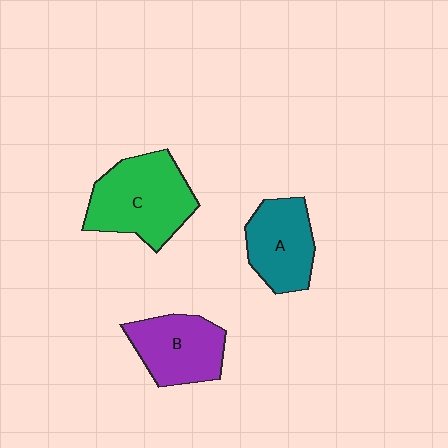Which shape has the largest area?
Shape C (green).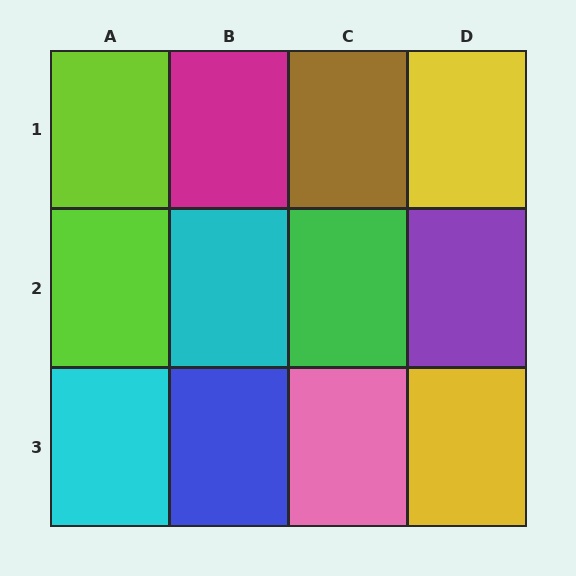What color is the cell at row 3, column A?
Cyan.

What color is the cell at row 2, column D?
Purple.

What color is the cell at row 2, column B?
Cyan.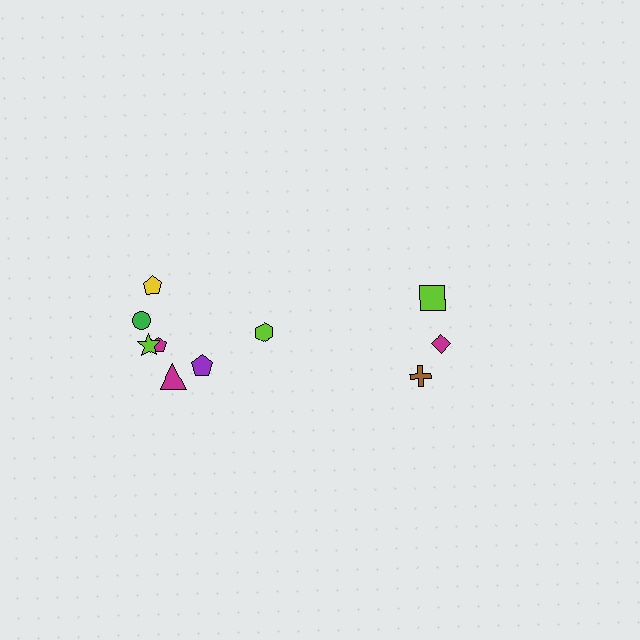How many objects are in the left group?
There are 7 objects.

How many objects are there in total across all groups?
There are 10 objects.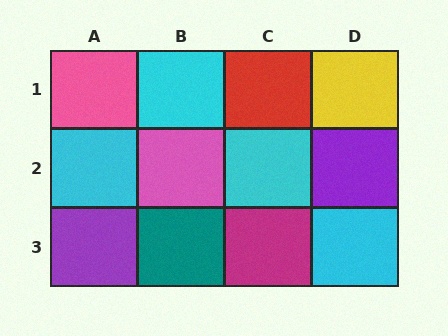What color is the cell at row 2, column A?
Cyan.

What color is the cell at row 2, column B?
Pink.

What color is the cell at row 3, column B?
Teal.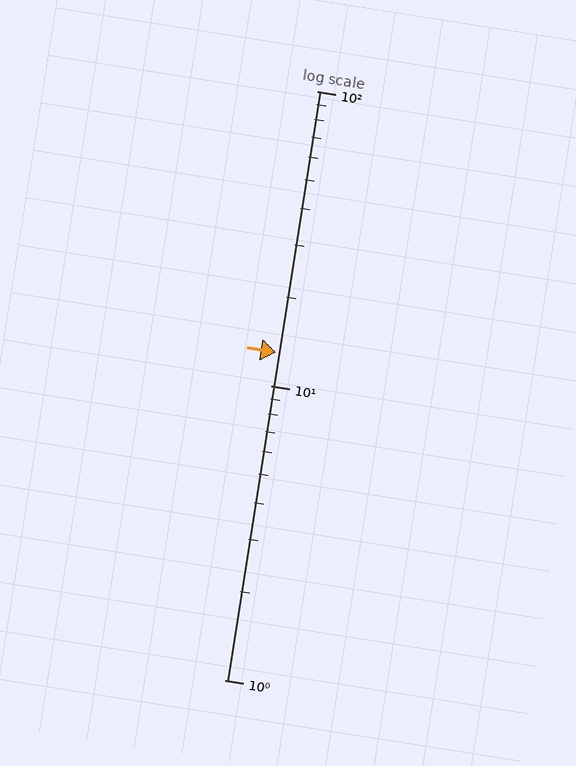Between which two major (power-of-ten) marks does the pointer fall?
The pointer is between 10 and 100.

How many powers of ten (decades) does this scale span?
The scale spans 2 decades, from 1 to 100.